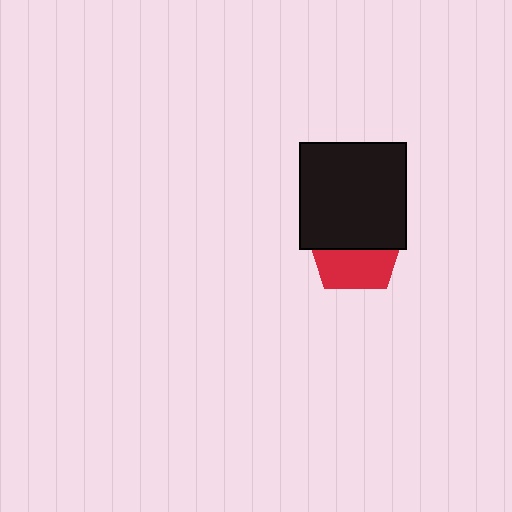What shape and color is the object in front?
The object in front is a black square.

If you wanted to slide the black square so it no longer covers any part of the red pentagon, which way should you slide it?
Slide it up — that is the most direct way to separate the two shapes.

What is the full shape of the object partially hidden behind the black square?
The partially hidden object is a red pentagon.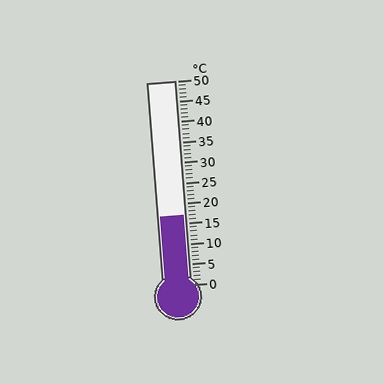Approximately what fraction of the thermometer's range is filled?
The thermometer is filled to approximately 35% of its range.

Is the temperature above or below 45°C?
The temperature is below 45°C.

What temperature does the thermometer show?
The thermometer shows approximately 17°C.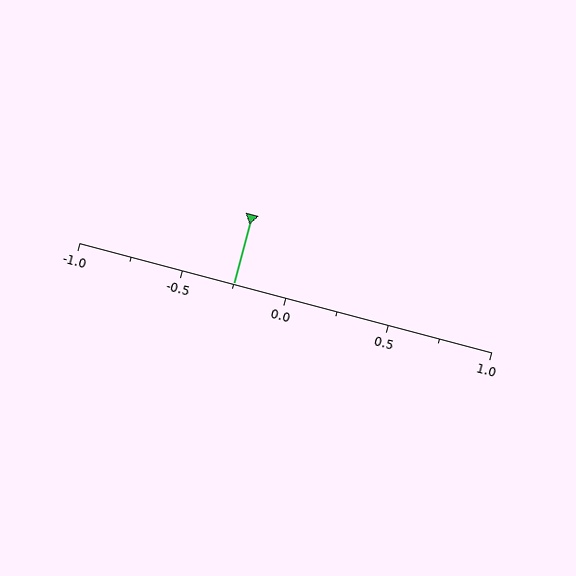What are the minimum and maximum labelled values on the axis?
The axis runs from -1.0 to 1.0.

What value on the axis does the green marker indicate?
The marker indicates approximately -0.25.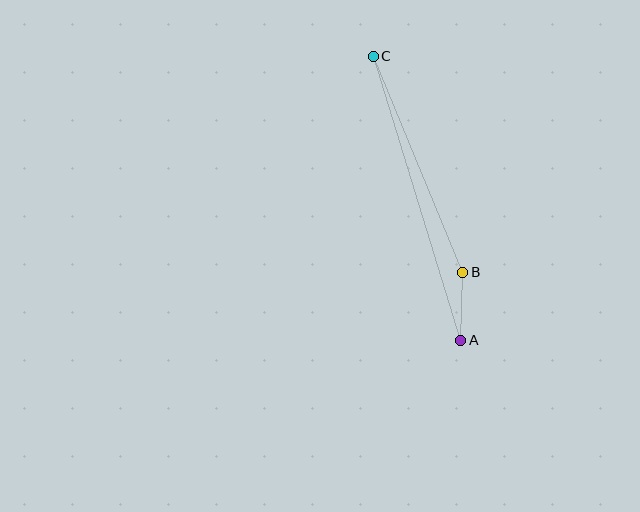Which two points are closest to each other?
Points A and B are closest to each other.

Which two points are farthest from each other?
Points A and C are farthest from each other.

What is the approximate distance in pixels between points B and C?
The distance between B and C is approximately 234 pixels.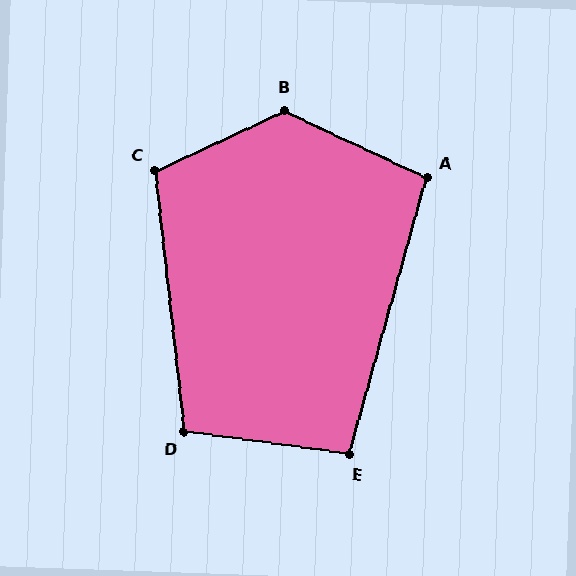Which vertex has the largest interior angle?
B, at approximately 130 degrees.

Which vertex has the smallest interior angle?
E, at approximately 98 degrees.